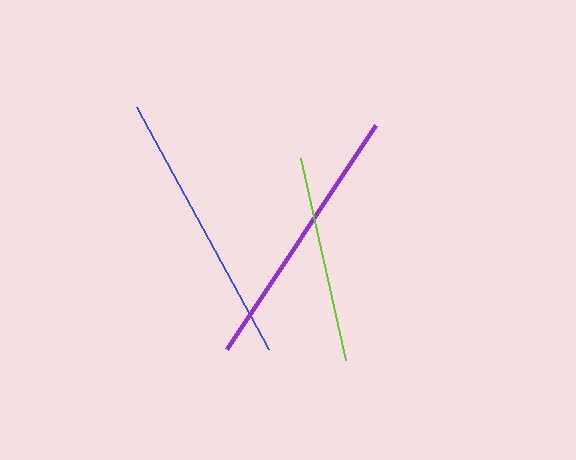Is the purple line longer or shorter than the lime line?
The purple line is longer than the lime line.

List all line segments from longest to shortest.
From longest to shortest: blue, purple, lime.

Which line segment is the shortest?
The lime line is the shortest at approximately 207 pixels.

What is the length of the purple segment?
The purple segment is approximately 269 pixels long.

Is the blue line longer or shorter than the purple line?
The blue line is longer than the purple line.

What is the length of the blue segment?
The blue segment is approximately 277 pixels long.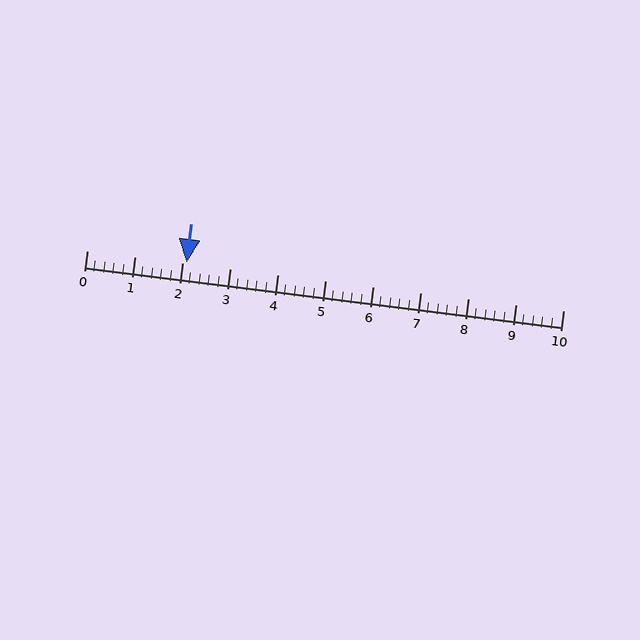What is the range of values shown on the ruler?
The ruler shows values from 0 to 10.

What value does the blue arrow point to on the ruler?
The blue arrow points to approximately 2.1.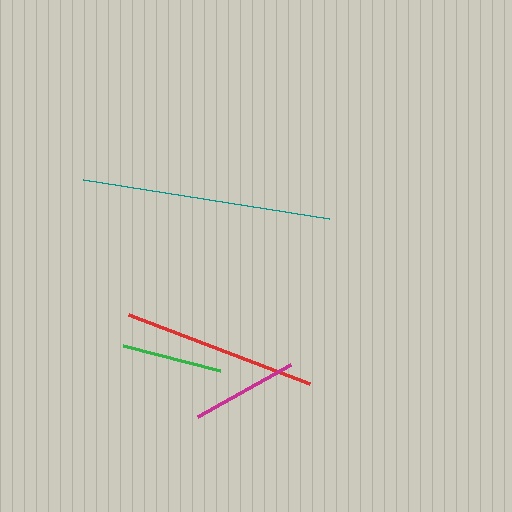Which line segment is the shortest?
The green line is the shortest at approximately 100 pixels.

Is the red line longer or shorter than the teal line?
The teal line is longer than the red line.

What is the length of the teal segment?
The teal segment is approximately 250 pixels long.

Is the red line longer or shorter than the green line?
The red line is longer than the green line.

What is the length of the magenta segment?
The magenta segment is approximately 107 pixels long.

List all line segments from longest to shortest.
From longest to shortest: teal, red, magenta, green.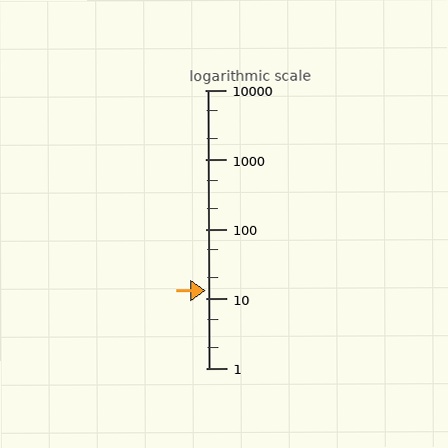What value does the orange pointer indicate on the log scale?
The pointer indicates approximately 13.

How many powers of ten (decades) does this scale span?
The scale spans 4 decades, from 1 to 10000.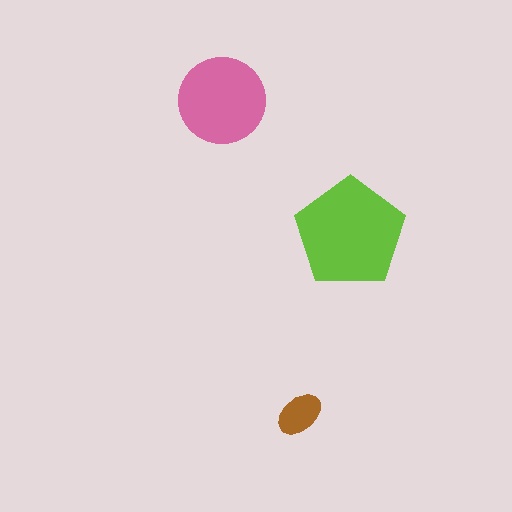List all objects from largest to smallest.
The lime pentagon, the pink circle, the brown ellipse.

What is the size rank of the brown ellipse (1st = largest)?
3rd.